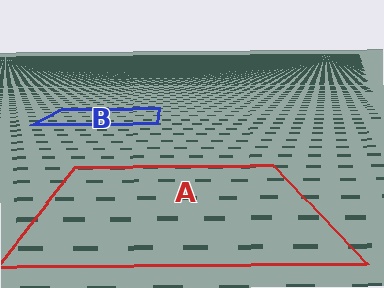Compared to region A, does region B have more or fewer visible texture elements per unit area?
Region B has more texture elements per unit area — they are packed more densely because it is farther away.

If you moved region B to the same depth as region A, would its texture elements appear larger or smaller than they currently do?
They would appear larger. At a closer depth, the same texture elements are projected at a bigger on-screen size.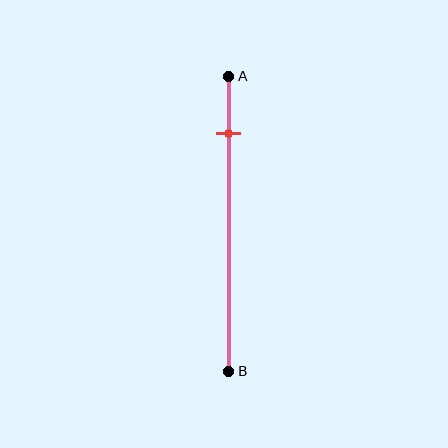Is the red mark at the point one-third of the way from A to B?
No, the mark is at about 20% from A, not at the 33% one-third point.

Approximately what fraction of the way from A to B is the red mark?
The red mark is approximately 20% of the way from A to B.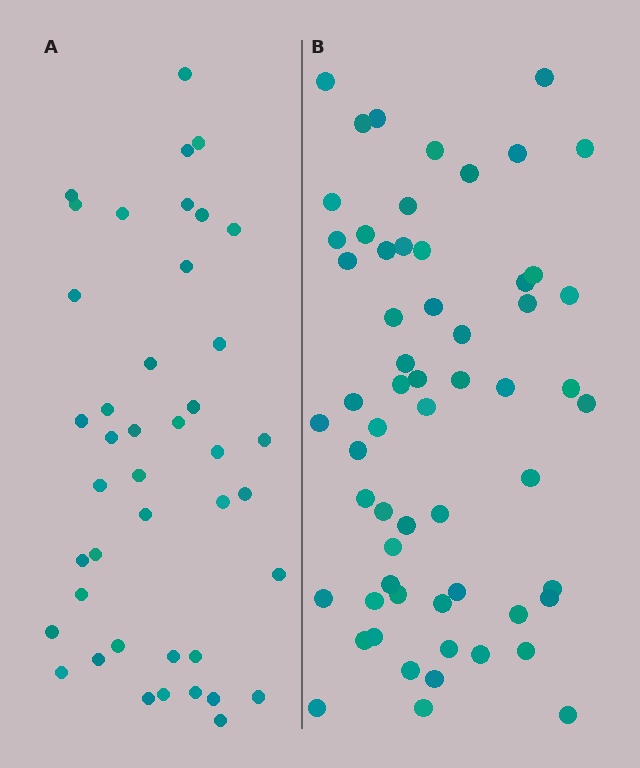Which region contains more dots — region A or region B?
Region B (the right region) has more dots.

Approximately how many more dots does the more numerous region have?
Region B has approximately 20 more dots than region A.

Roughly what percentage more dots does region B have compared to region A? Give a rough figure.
About 45% more.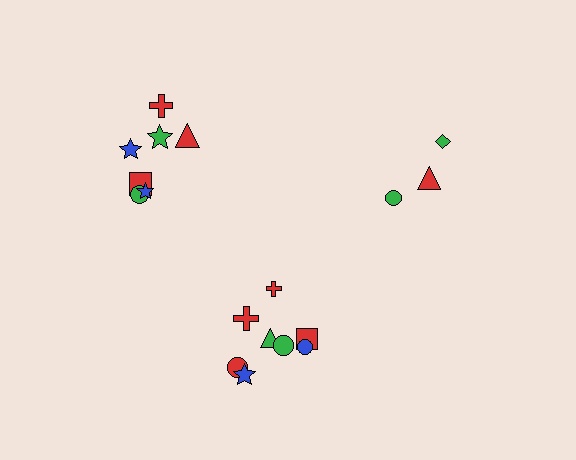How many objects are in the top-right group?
There are 3 objects.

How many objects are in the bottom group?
There are 8 objects.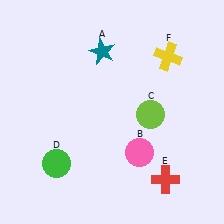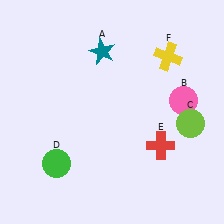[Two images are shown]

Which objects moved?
The objects that moved are: the pink circle (B), the lime circle (C), the red cross (E).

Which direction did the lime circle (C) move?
The lime circle (C) moved right.